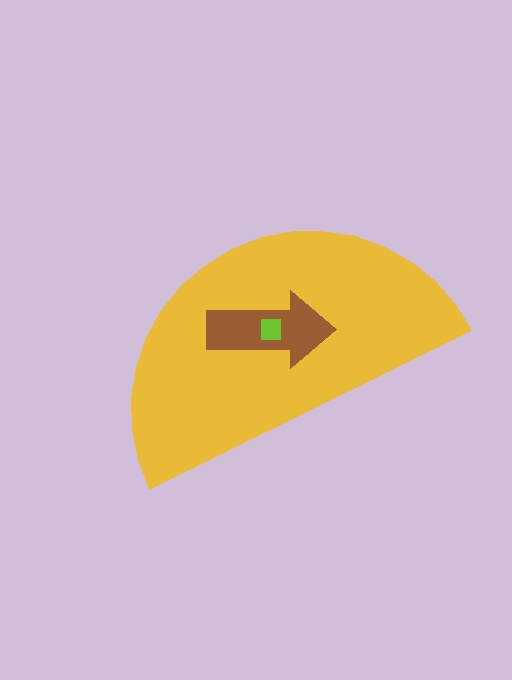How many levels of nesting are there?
3.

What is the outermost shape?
The yellow semicircle.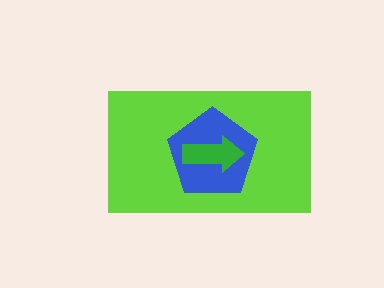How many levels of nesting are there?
3.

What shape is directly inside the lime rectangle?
The blue pentagon.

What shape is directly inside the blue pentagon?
The green arrow.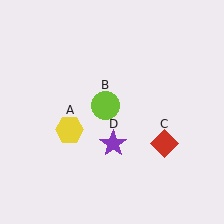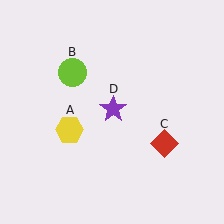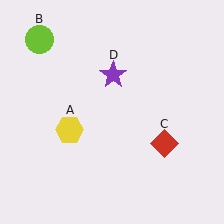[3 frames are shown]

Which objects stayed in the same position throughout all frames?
Yellow hexagon (object A) and red diamond (object C) remained stationary.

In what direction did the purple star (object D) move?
The purple star (object D) moved up.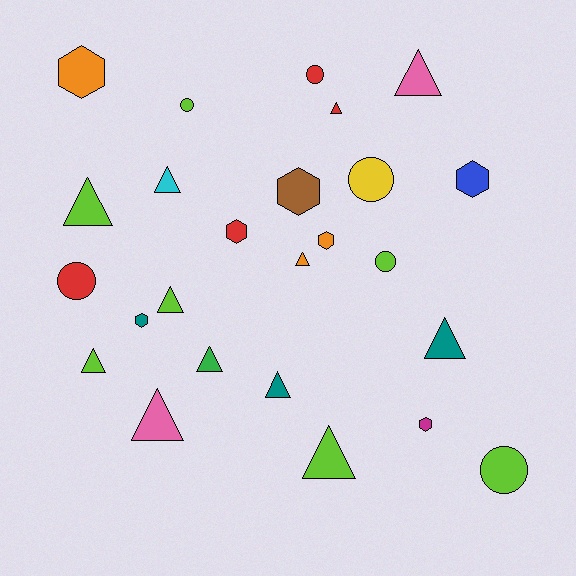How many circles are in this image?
There are 6 circles.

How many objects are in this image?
There are 25 objects.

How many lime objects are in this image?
There are 7 lime objects.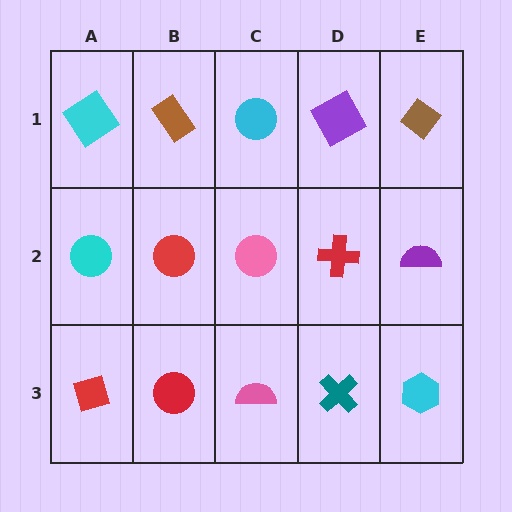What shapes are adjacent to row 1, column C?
A pink circle (row 2, column C), a brown rectangle (row 1, column B), a purple square (row 1, column D).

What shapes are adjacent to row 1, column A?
A cyan circle (row 2, column A), a brown rectangle (row 1, column B).